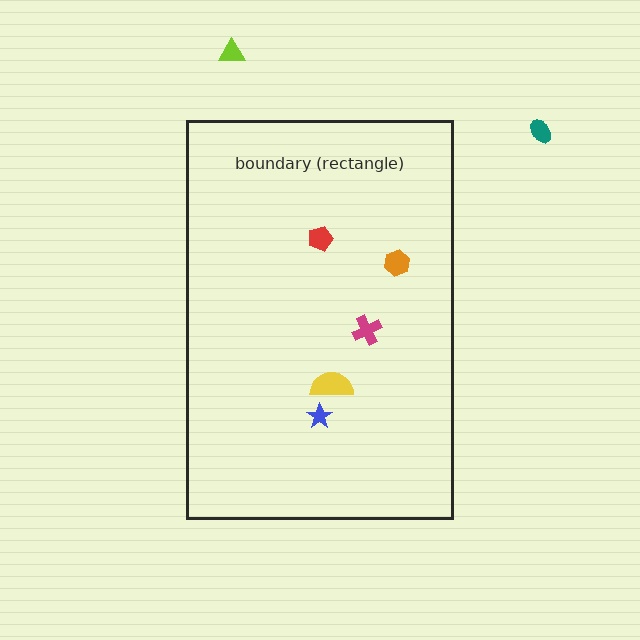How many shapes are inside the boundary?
5 inside, 2 outside.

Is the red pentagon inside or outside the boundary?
Inside.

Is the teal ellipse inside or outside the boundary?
Outside.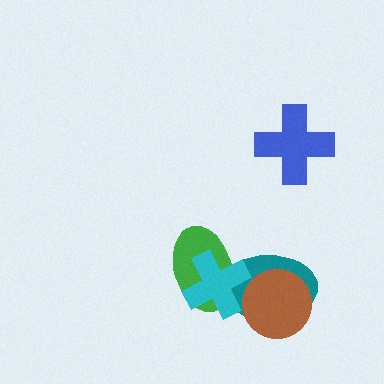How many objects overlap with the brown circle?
1 object overlaps with the brown circle.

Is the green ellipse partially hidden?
Yes, it is partially covered by another shape.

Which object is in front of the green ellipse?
The cyan cross is in front of the green ellipse.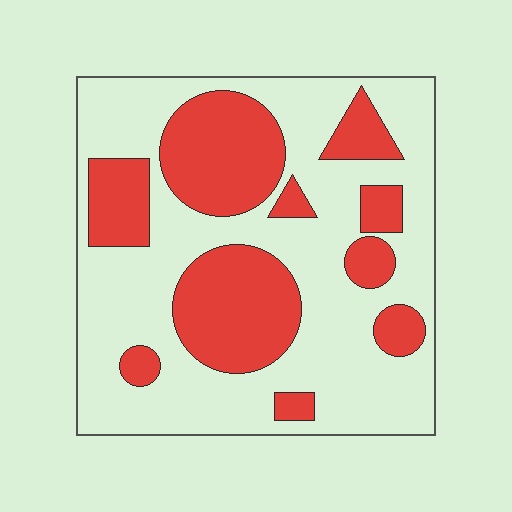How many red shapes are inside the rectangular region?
10.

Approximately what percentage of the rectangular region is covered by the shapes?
Approximately 35%.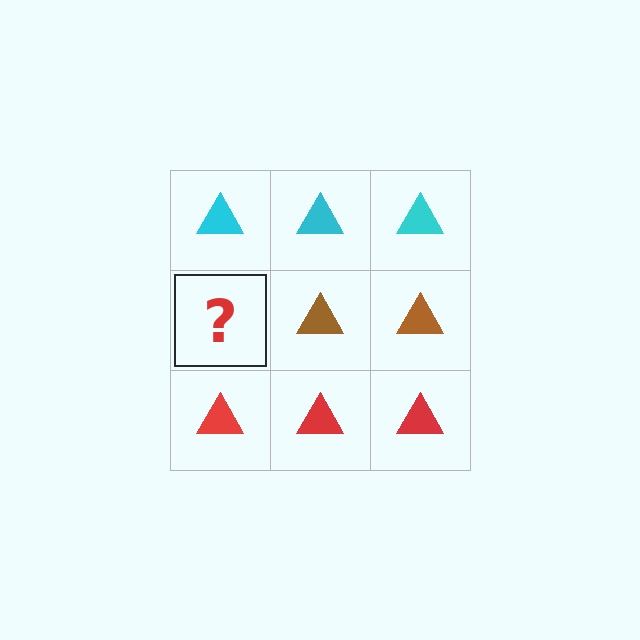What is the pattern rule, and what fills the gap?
The rule is that each row has a consistent color. The gap should be filled with a brown triangle.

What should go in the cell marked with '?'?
The missing cell should contain a brown triangle.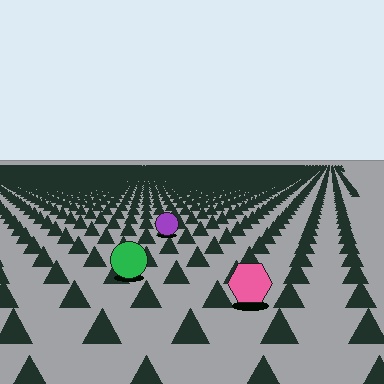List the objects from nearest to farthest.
From nearest to farthest: the pink hexagon, the green circle, the purple circle.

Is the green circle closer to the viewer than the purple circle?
Yes. The green circle is closer — you can tell from the texture gradient: the ground texture is coarser near it.